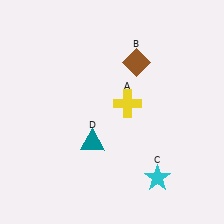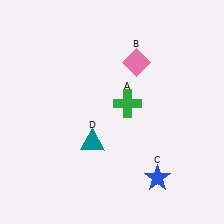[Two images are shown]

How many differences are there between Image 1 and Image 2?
There are 3 differences between the two images.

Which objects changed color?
A changed from yellow to green. B changed from brown to pink. C changed from cyan to blue.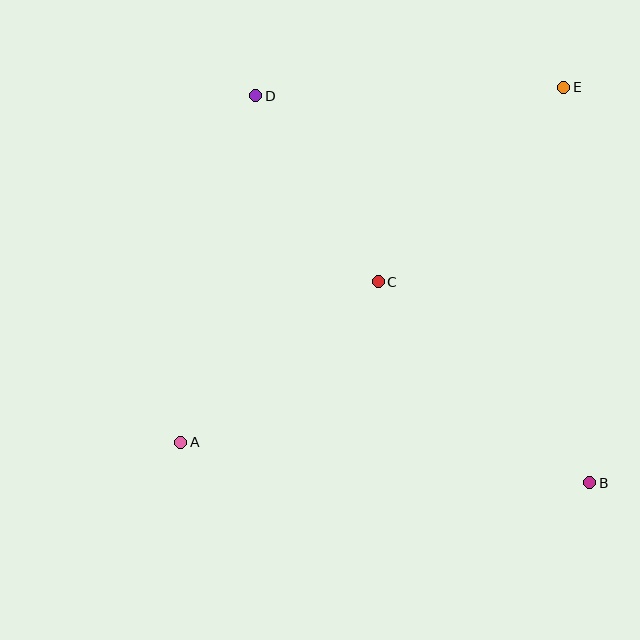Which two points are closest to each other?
Points C and D are closest to each other.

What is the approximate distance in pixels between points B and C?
The distance between B and C is approximately 292 pixels.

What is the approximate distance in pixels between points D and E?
The distance between D and E is approximately 308 pixels.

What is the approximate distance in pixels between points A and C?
The distance between A and C is approximately 255 pixels.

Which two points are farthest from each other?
Points A and E are farthest from each other.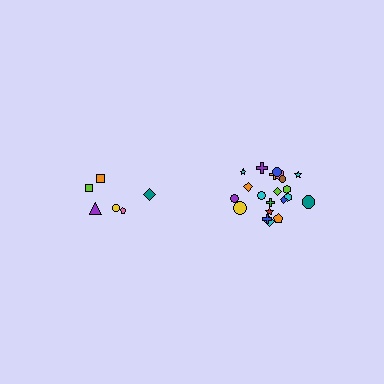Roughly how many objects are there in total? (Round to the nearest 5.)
Roughly 30 objects in total.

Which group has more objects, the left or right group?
The right group.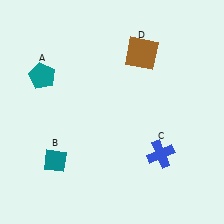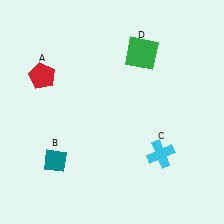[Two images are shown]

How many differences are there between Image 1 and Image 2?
There are 3 differences between the two images.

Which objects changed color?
A changed from teal to red. C changed from blue to cyan. D changed from brown to green.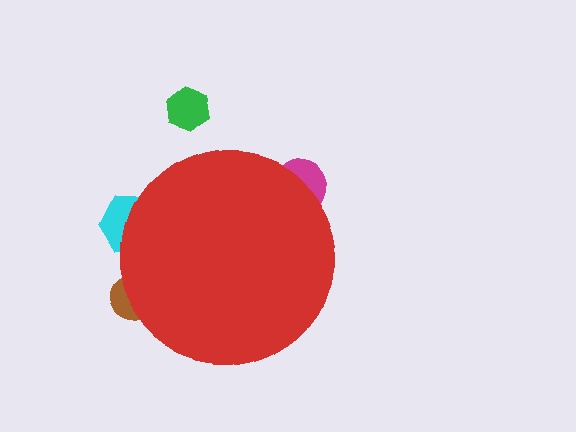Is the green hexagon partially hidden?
No, the green hexagon is fully visible.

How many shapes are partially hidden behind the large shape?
3 shapes are partially hidden.